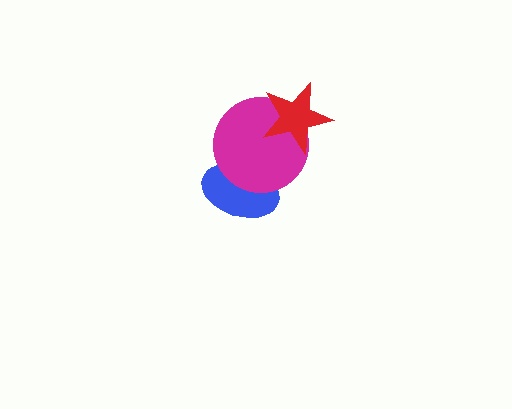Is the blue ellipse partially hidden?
Yes, it is partially covered by another shape.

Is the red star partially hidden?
No, no other shape covers it.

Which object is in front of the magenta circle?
The red star is in front of the magenta circle.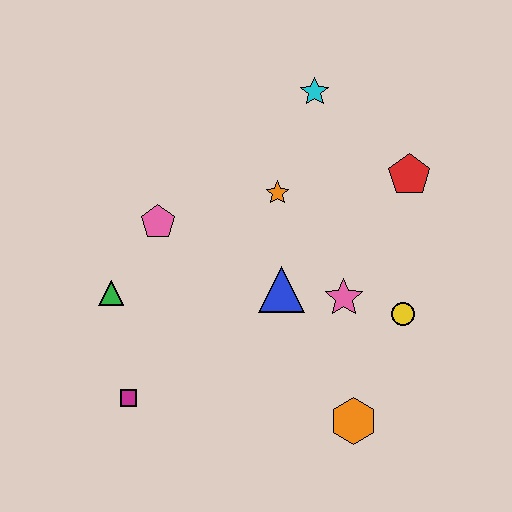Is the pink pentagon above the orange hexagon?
Yes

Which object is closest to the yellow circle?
The pink star is closest to the yellow circle.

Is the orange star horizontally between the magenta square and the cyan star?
Yes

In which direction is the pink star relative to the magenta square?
The pink star is to the right of the magenta square.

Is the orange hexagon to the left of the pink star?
No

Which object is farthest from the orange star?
The magenta square is farthest from the orange star.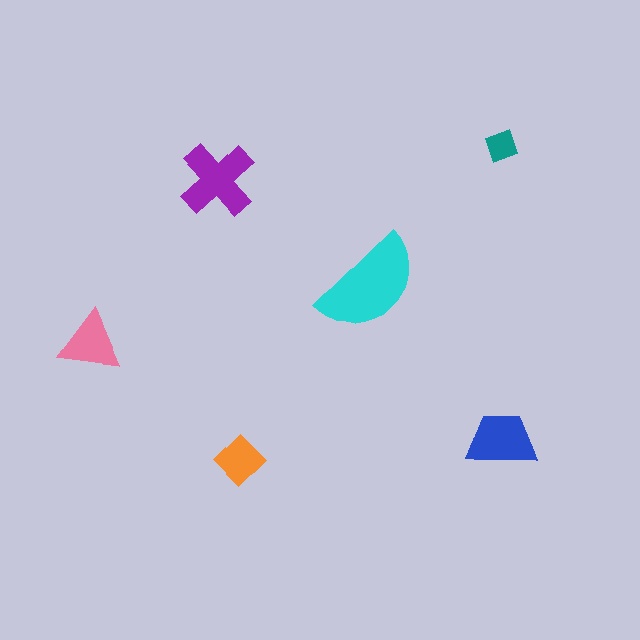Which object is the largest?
The cyan semicircle.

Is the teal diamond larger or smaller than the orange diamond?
Smaller.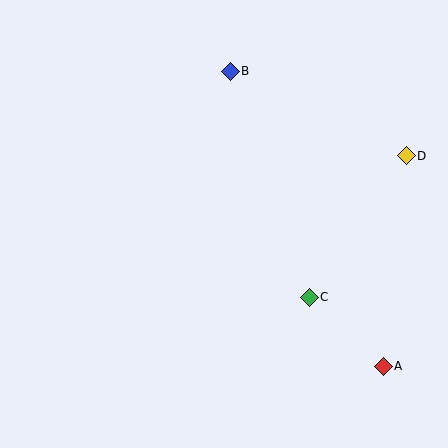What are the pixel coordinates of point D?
Point D is at (406, 156).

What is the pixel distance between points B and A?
The distance between B and A is 332 pixels.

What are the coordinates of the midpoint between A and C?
The midpoint between A and C is at (346, 332).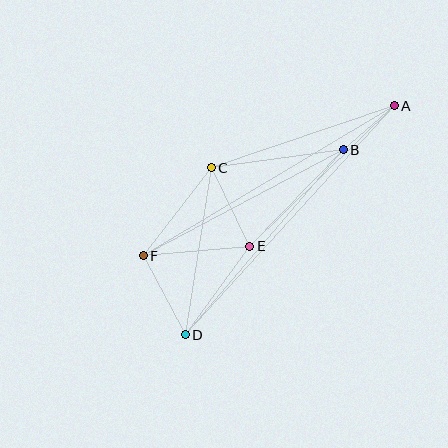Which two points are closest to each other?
Points A and B are closest to each other.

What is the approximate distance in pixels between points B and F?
The distance between B and F is approximately 226 pixels.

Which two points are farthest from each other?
Points A and D are farthest from each other.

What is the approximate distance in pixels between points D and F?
The distance between D and F is approximately 89 pixels.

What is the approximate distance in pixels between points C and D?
The distance between C and D is approximately 169 pixels.